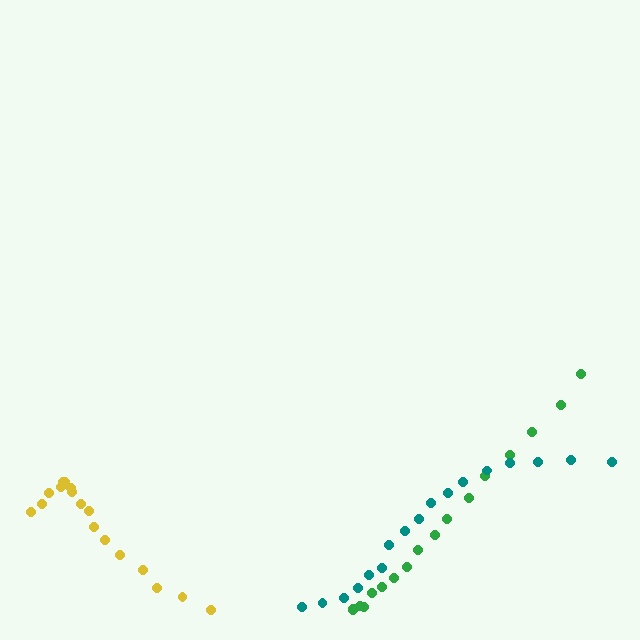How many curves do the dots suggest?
There are 3 distinct paths.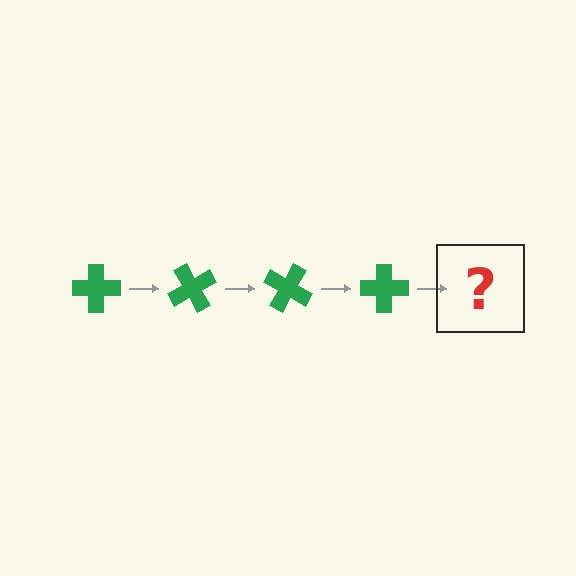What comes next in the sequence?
The next element should be a green cross rotated 240 degrees.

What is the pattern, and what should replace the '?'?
The pattern is that the cross rotates 60 degrees each step. The '?' should be a green cross rotated 240 degrees.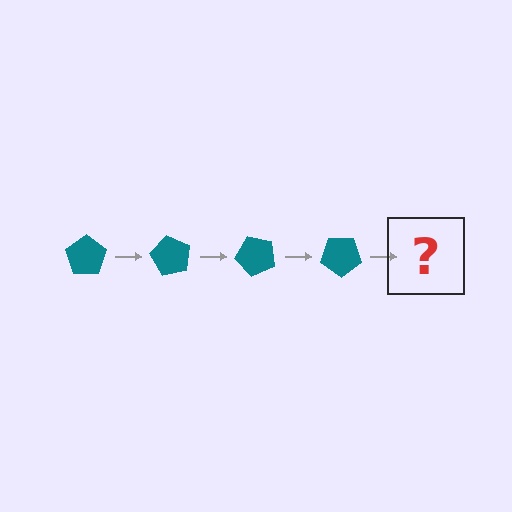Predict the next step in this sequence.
The next step is a teal pentagon rotated 240 degrees.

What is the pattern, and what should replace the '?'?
The pattern is that the pentagon rotates 60 degrees each step. The '?' should be a teal pentagon rotated 240 degrees.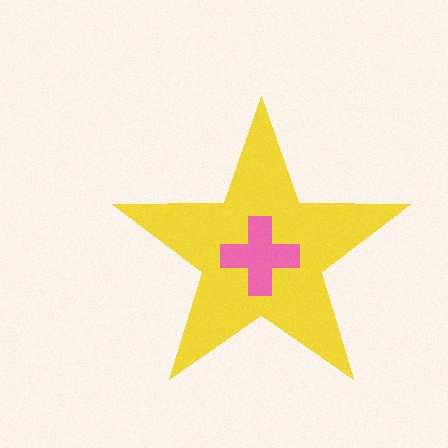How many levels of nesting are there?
2.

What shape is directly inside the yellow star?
The pink cross.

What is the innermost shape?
The pink cross.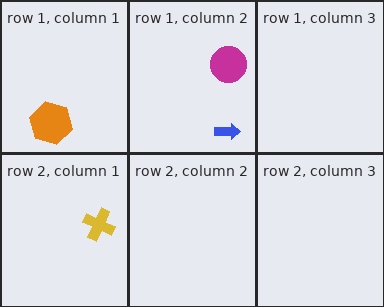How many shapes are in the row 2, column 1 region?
1.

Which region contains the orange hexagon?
The row 1, column 1 region.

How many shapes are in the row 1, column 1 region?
1.